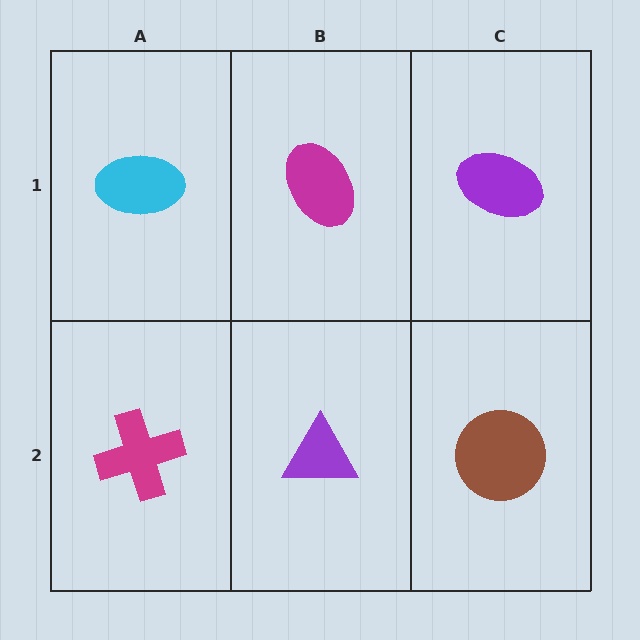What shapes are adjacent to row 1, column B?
A purple triangle (row 2, column B), a cyan ellipse (row 1, column A), a purple ellipse (row 1, column C).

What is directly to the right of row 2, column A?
A purple triangle.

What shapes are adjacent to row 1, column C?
A brown circle (row 2, column C), a magenta ellipse (row 1, column B).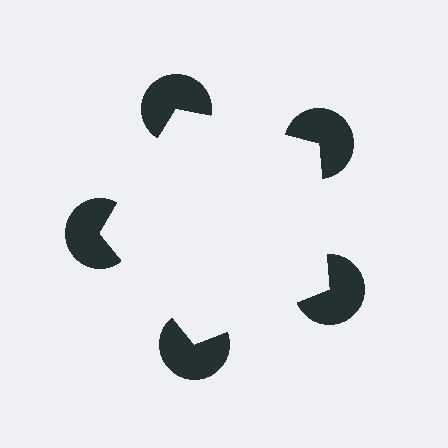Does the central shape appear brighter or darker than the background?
It typically appears slightly brighter than the background, even though no actual brightness change is drawn.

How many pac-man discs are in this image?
There are 5 — one at each vertex of the illusory pentagon.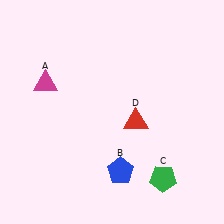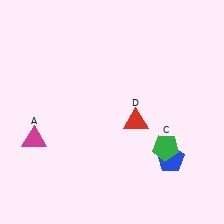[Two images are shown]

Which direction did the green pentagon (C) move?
The green pentagon (C) moved up.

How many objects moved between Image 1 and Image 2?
3 objects moved between the two images.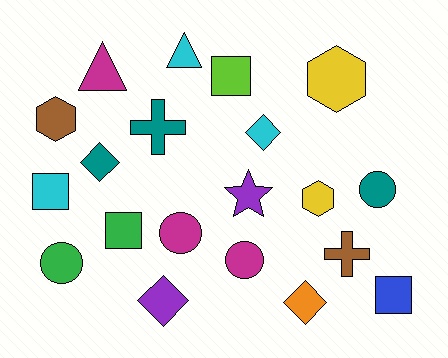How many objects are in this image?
There are 20 objects.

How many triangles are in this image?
There are 2 triangles.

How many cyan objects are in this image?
There are 3 cyan objects.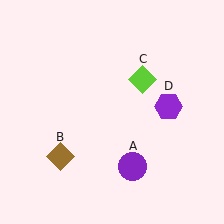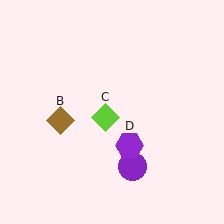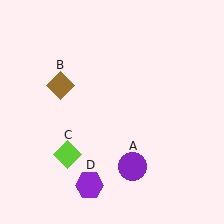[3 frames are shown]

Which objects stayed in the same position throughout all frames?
Purple circle (object A) remained stationary.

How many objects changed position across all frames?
3 objects changed position: brown diamond (object B), lime diamond (object C), purple hexagon (object D).